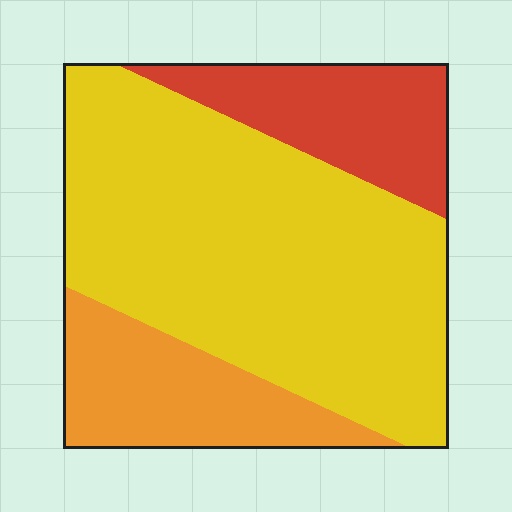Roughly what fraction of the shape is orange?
Orange covers 19% of the shape.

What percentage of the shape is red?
Red takes up less than a quarter of the shape.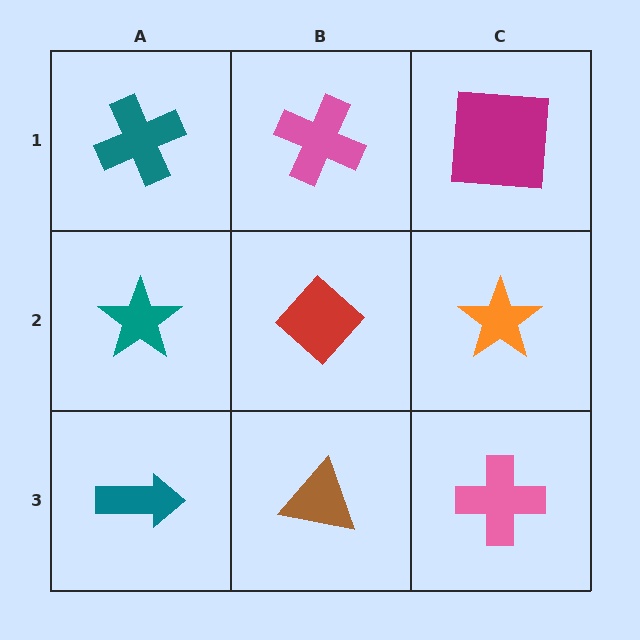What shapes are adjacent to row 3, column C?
An orange star (row 2, column C), a brown triangle (row 3, column B).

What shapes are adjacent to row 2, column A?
A teal cross (row 1, column A), a teal arrow (row 3, column A), a red diamond (row 2, column B).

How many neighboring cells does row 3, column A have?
2.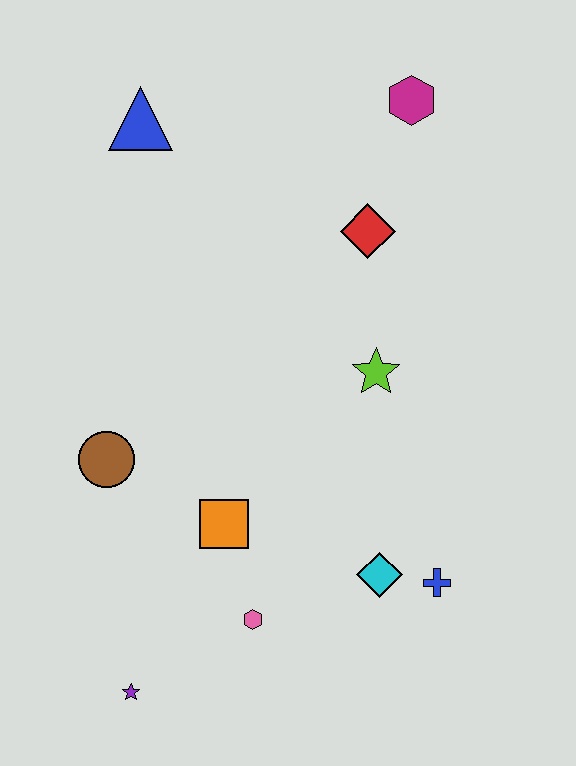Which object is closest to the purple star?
The pink hexagon is closest to the purple star.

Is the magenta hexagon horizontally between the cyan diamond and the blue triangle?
No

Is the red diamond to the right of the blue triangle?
Yes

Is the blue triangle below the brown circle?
No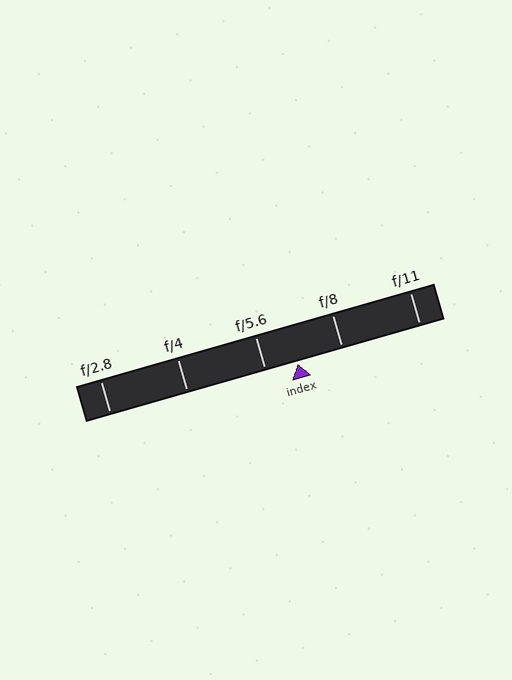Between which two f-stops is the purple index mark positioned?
The index mark is between f/5.6 and f/8.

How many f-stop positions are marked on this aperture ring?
There are 5 f-stop positions marked.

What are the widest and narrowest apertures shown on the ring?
The widest aperture shown is f/2.8 and the narrowest is f/11.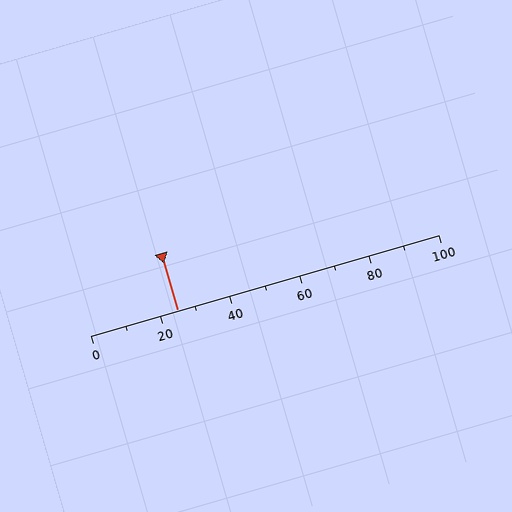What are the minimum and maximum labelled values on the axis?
The axis runs from 0 to 100.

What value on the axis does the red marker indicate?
The marker indicates approximately 25.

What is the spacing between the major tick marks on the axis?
The major ticks are spaced 20 apart.